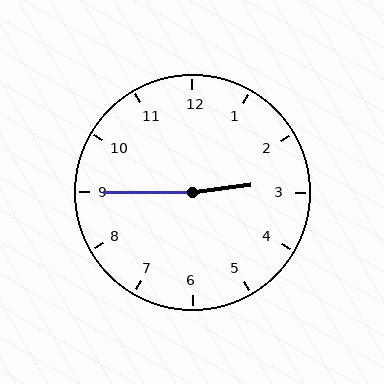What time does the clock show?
2:45.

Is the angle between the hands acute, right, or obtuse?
It is obtuse.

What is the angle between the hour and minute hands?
Approximately 172 degrees.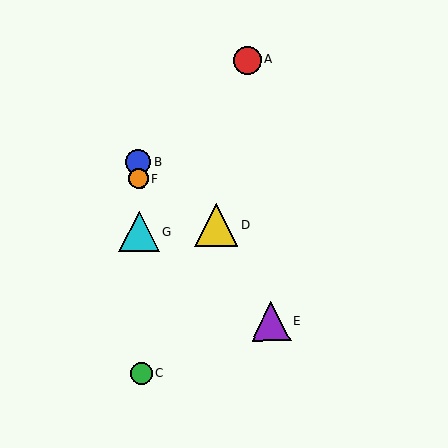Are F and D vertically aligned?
No, F is at x≈138 and D is at x≈216.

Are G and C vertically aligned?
Yes, both are at x≈139.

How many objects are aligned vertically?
4 objects (B, C, F, G) are aligned vertically.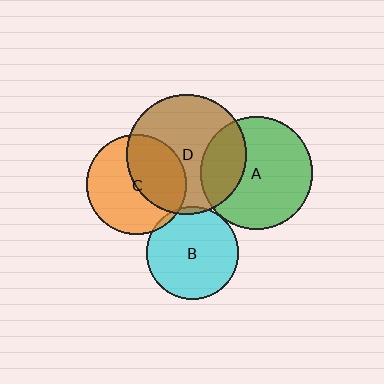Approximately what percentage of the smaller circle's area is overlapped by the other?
Approximately 30%.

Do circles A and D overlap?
Yes.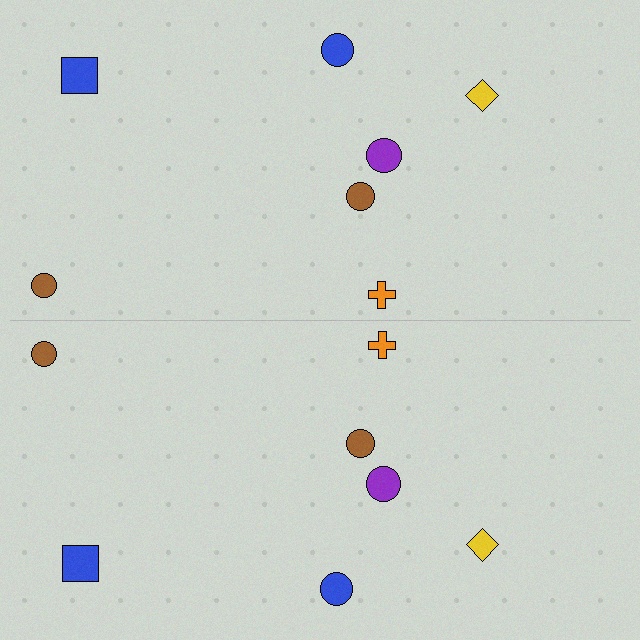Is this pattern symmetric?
Yes, this pattern has bilateral (reflection) symmetry.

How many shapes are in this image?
There are 14 shapes in this image.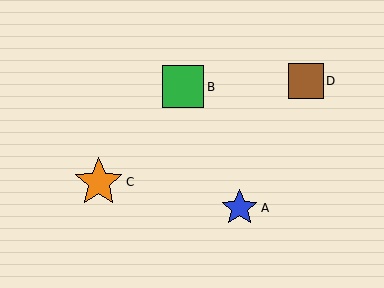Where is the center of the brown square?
The center of the brown square is at (306, 81).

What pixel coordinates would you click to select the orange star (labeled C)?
Click at (99, 182) to select the orange star C.